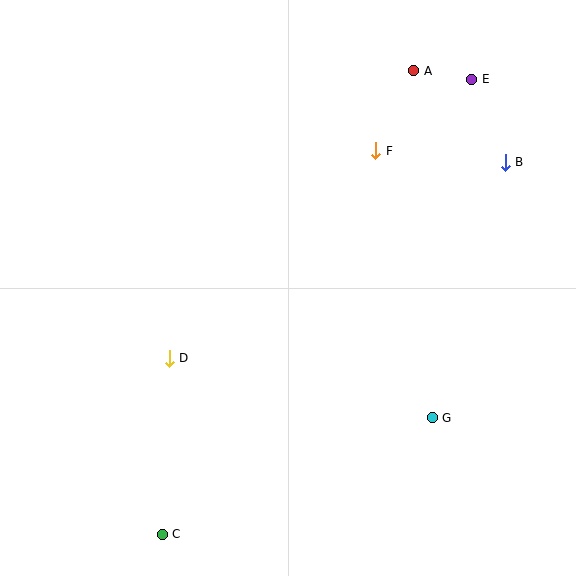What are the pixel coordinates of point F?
Point F is at (376, 151).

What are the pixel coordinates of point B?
Point B is at (505, 162).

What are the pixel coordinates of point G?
Point G is at (432, 418).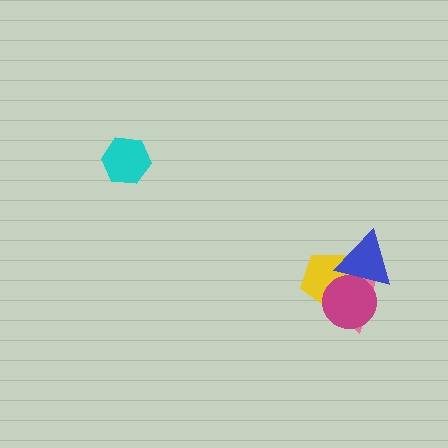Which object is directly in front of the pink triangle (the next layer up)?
The yellow pentagon is directly in front of the pink triangle.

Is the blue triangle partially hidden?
No, no other shape covers it.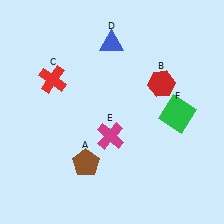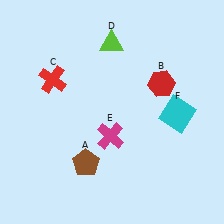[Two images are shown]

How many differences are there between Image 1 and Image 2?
There are 2 differences between the two images.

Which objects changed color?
D changed from blue to lime. F changed from green to cyan.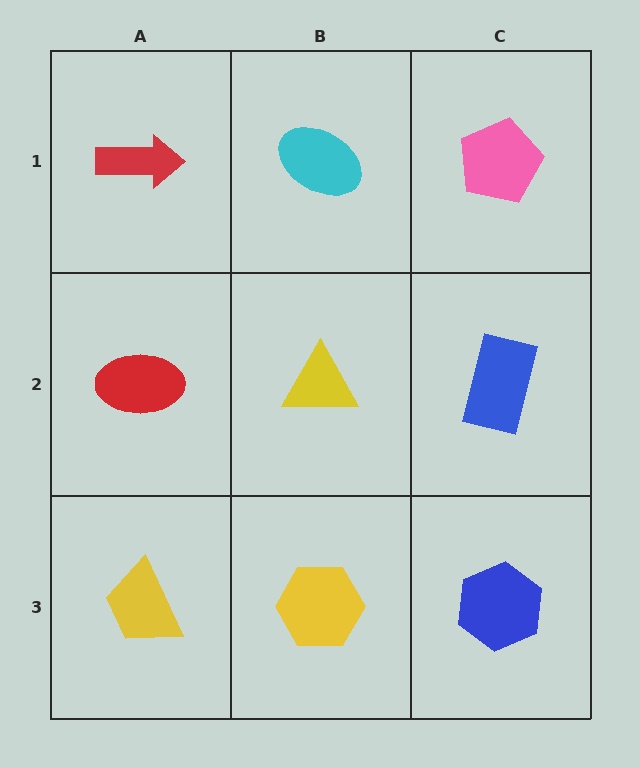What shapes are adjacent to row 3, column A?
A red ellipse (row 2, column A), a yellow hexagon (row 3, column B).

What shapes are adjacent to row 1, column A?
A red ellipse (row 2, column A), a cyan ellipse (row 1, column B).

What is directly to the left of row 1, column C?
A cyan ellipse.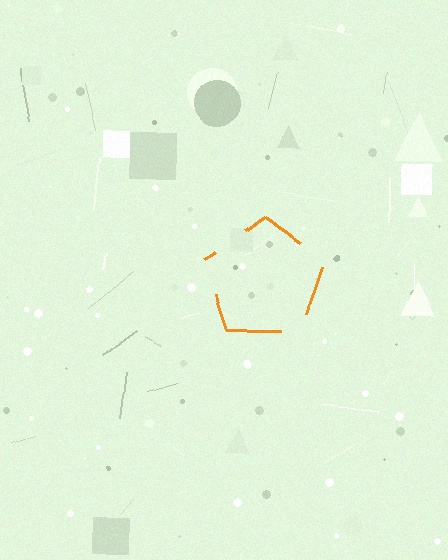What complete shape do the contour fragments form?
The contour fragments form a pentagon.